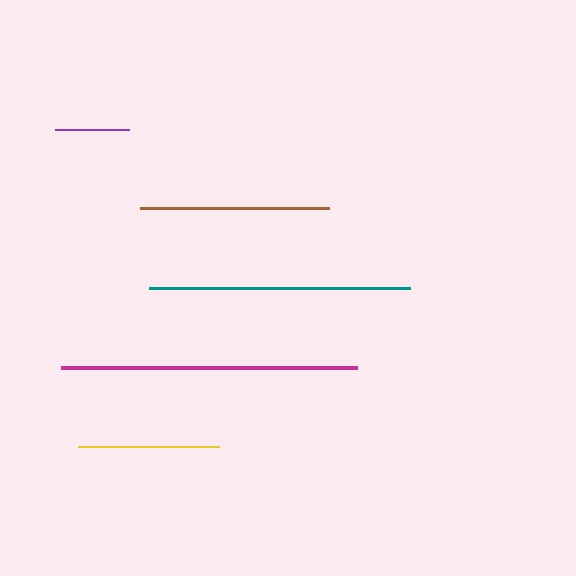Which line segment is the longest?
The magenta line is the longest at approximately 296 pixels.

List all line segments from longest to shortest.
From longest to shortest: magenta, teal, brown, yellow, purple.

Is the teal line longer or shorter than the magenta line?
The magenta line is longer than the teal line.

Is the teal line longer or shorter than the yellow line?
The teal line is longer than the yellow line.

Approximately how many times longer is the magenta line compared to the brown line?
The magenta line is approximately 1.6 times the length of the brown line.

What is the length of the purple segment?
The purple segment is approximately 75 pixels long.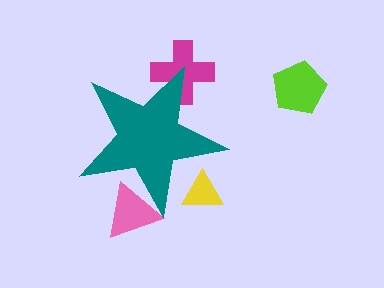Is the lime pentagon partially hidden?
No, the lime pentagon is fully visible.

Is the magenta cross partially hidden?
Yes, the magenta cross is partially hidden behind the teal star.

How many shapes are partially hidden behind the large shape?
3 shapes are partially hidden.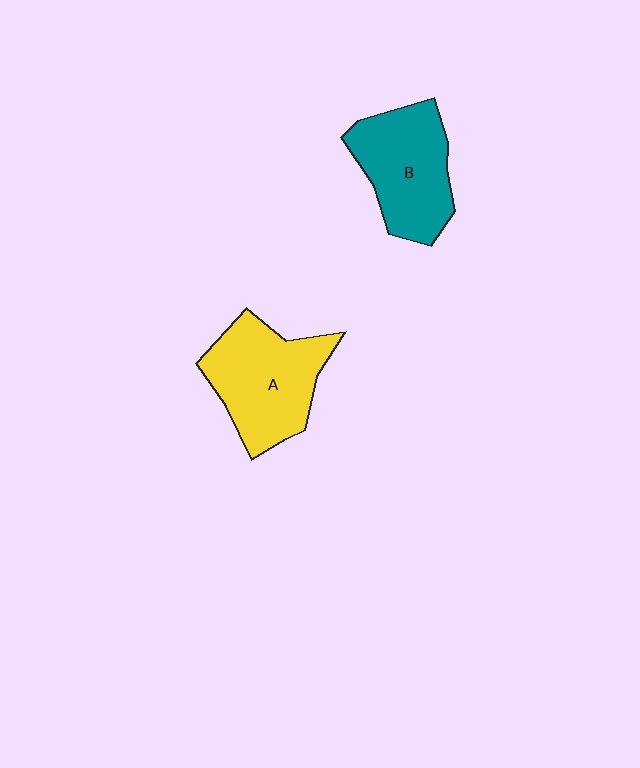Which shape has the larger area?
Shape A (yellow).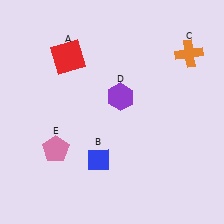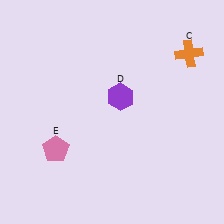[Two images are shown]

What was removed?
The red square (A), the blue diamond (B) were removed in Image 2.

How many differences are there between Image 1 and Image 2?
There are 2 differences between the two images.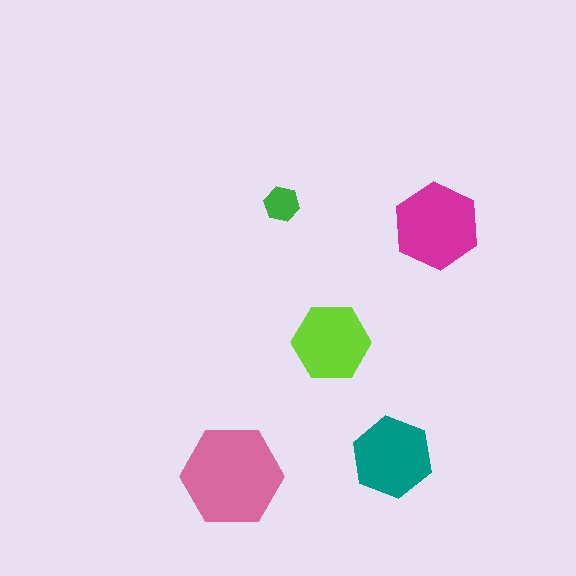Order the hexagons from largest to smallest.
the pink one, the magenta one, the teal one, the lime one, the green one.